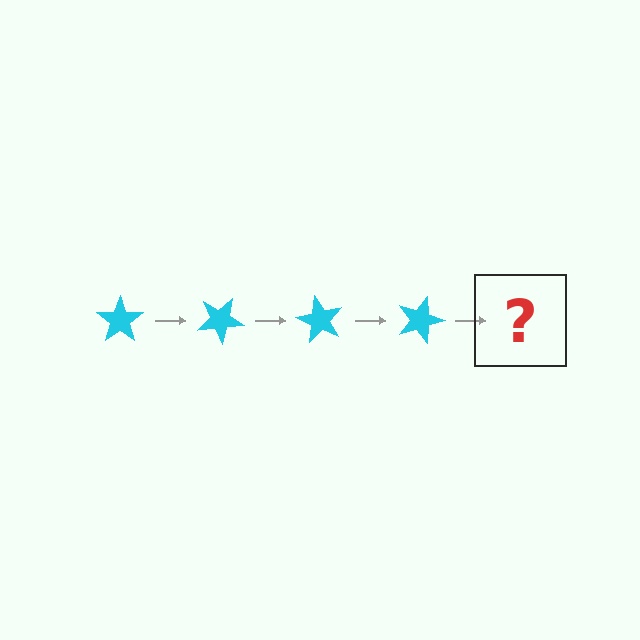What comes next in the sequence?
The next element should be a cyan star rotated 120 degrees.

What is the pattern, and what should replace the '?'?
The pattern is that the star rotates 30 degrees each step. The '?' should be a cyan star rotated 120 degrees.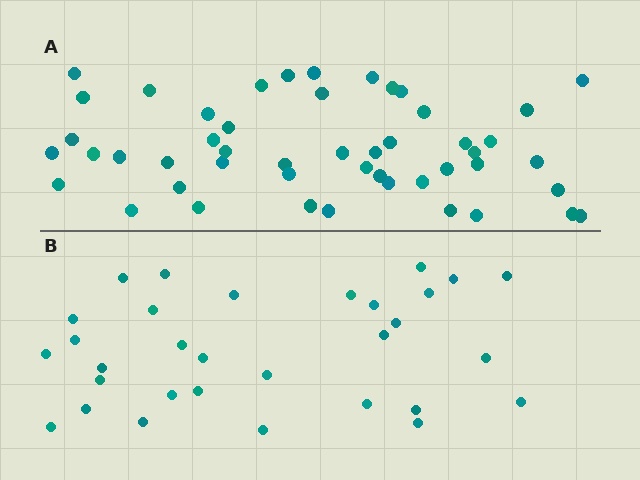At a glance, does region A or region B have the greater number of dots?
Region A (the top region) has more dots.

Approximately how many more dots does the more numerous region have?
Region A has approximately 20 more dots than region B.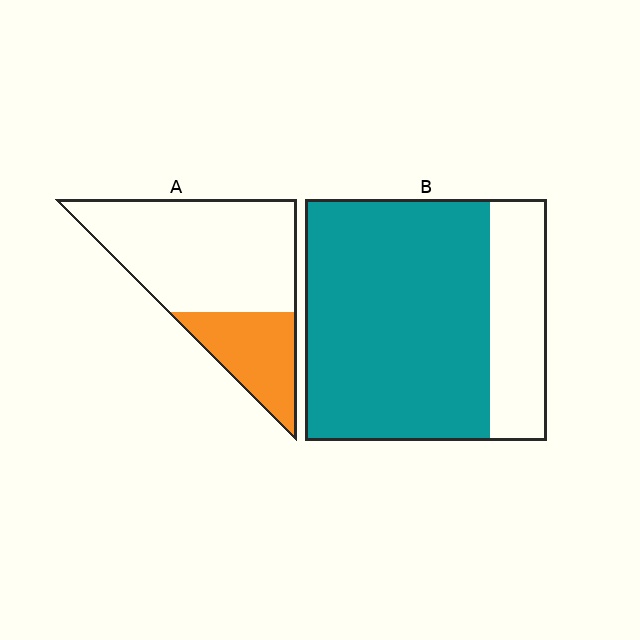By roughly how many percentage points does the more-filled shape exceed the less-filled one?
By roughly 50 percentage points (B over A).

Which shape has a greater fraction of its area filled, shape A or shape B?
Shape B.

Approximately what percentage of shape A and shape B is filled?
A is approximately 30% and B is approximately 75%.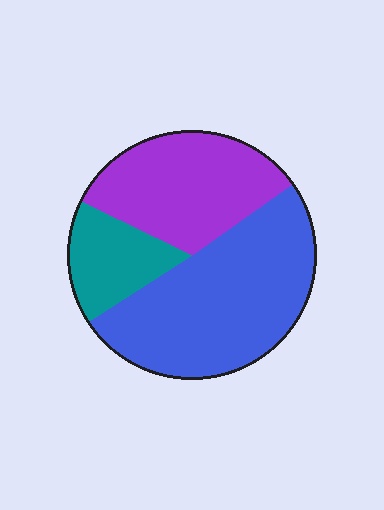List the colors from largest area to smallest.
From largest to smallest: blue, purple, teal.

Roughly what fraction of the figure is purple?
Purple covers about 35% of the figure.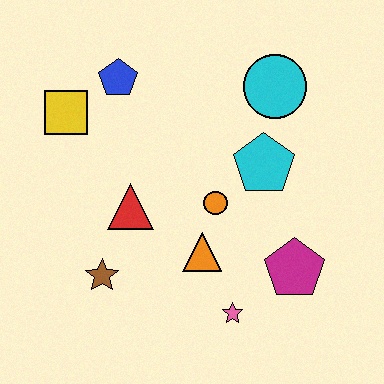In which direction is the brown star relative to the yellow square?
The brown star is below the yellow square.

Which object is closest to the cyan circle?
The cyan pentagon is closest to the cyan circle.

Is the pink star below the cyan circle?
Yes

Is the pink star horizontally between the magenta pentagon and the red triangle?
Yes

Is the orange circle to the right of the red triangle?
Yes